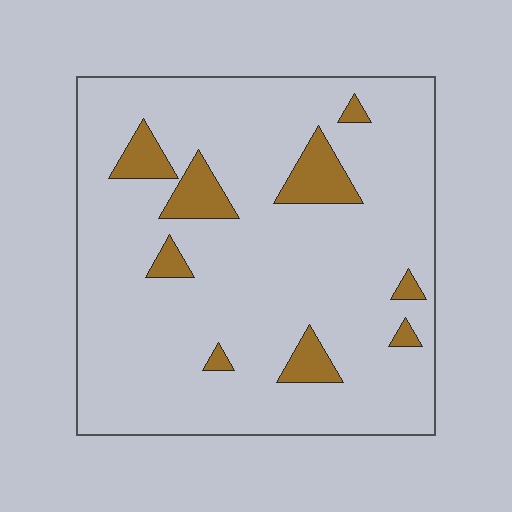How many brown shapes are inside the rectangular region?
9.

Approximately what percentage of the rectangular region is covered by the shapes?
Approximately 10%.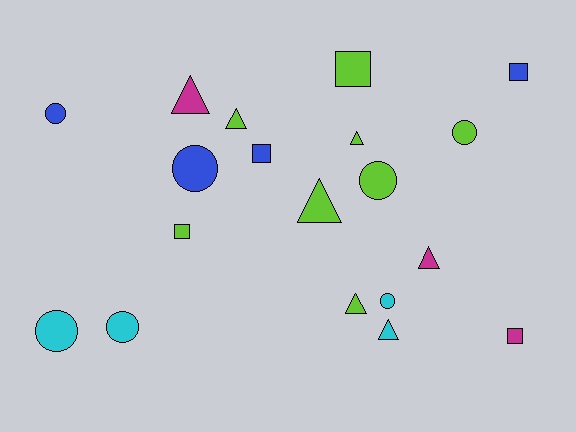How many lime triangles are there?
There are 4 lime triangles.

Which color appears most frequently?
Lime, with 8 objects.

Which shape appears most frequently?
Circle, with 7 objects.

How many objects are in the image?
There are 19 objects.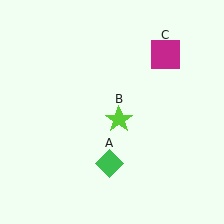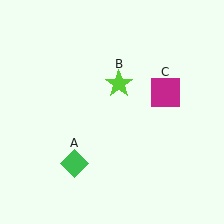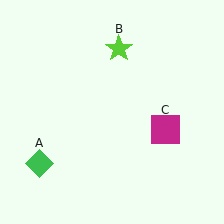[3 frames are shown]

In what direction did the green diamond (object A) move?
The green diamond (object A) moved left.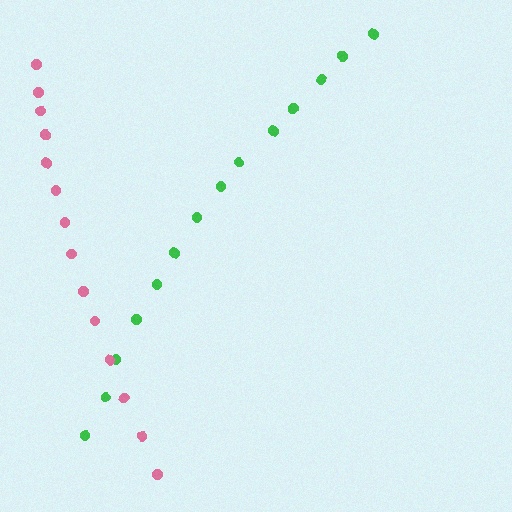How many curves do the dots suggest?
There are 2 distinct paths.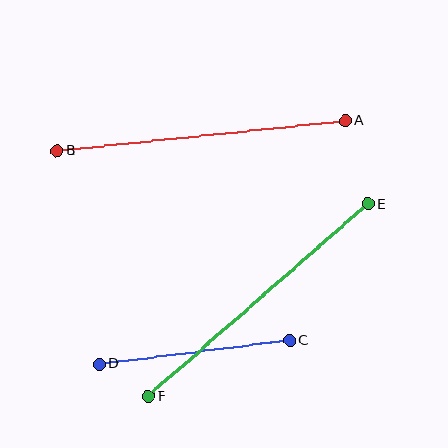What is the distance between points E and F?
The distance is approximately 292 pixels.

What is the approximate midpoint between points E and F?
The midpoint is at approximately (258, 300) pixels.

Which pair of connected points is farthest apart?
Points E and F are farthest apart.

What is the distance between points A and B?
The distance is approximately 290 pixels.